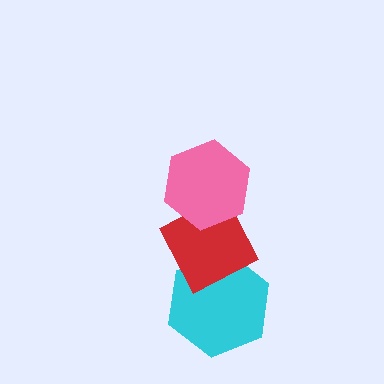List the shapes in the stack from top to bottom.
From top to bottom: the pink hexagon, the red diamond, the cyan hexagon.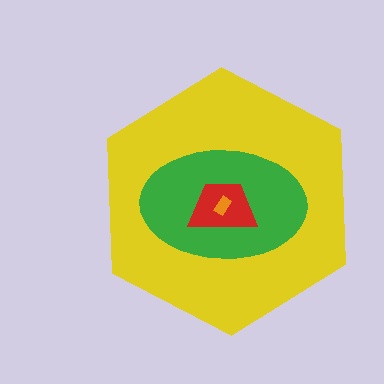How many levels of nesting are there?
4.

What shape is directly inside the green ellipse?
The red trapezoid.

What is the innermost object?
The orange rectangle.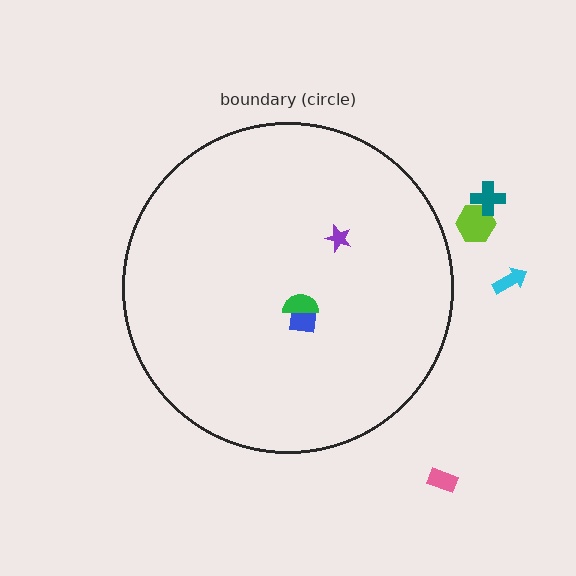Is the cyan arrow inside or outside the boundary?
Outside.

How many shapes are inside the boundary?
3 inside, 4 outside.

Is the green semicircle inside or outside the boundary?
Inside.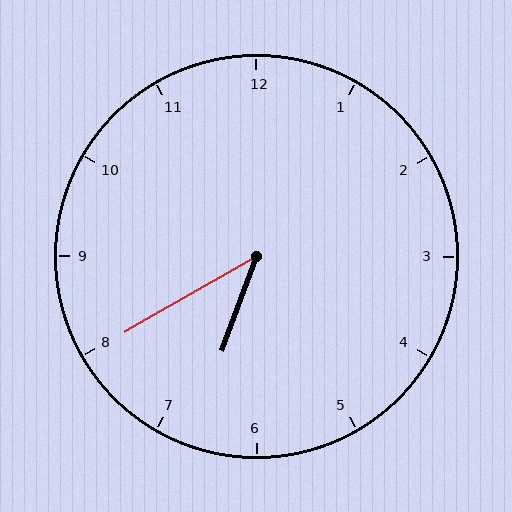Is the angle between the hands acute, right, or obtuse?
It is acute.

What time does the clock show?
6:40.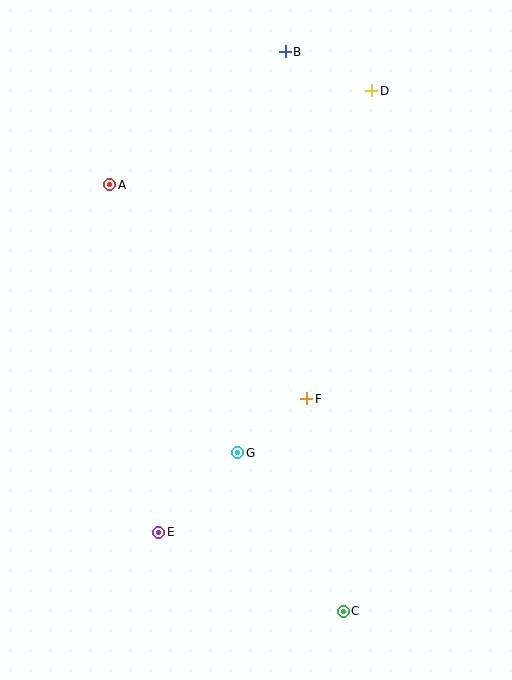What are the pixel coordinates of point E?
Point E is at (159, 532).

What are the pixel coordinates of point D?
Point D is at (372, 91).